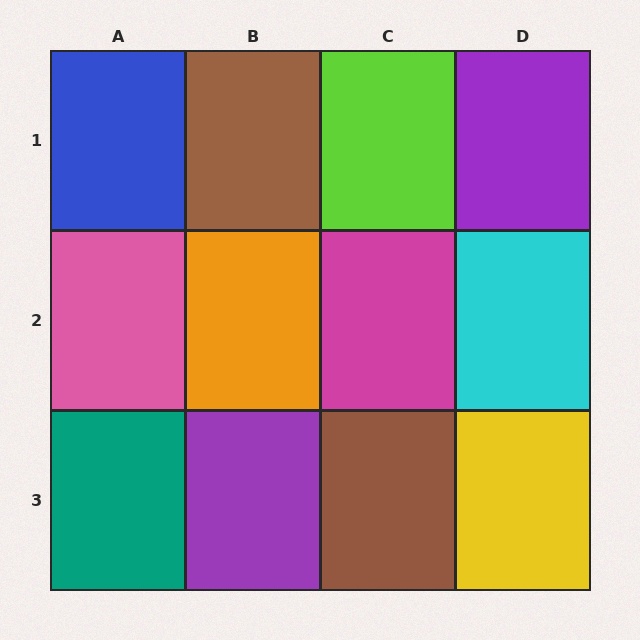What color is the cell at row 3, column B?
Purple.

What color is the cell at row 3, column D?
Yellow.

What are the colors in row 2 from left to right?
Pink, orange, magenta, cyan.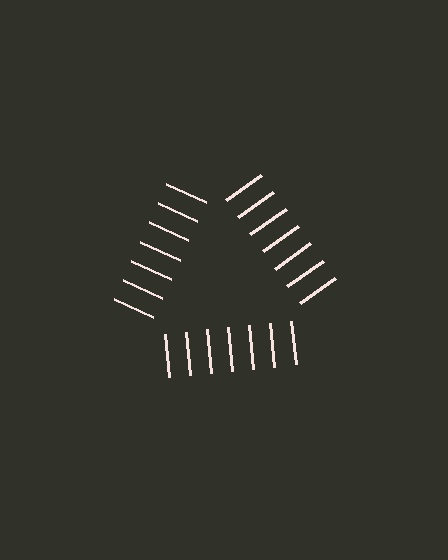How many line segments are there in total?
21 — 7 along each of the 3 edges.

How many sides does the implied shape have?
3 sides — the line-ends trace a triangle.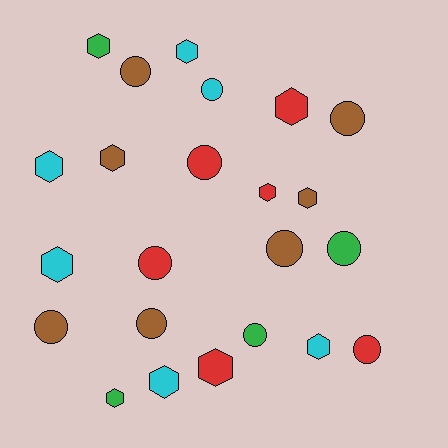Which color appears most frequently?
Brown, with 7 objects.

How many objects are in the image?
There are 23 objects.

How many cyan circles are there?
There is 1 cyan circle.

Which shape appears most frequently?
Hexagon, with 12 objects.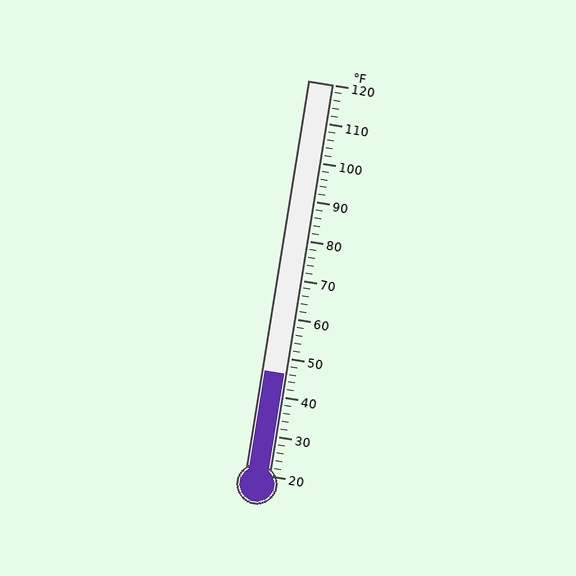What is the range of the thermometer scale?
The thermometer scale ranges from 20°F to 120°F.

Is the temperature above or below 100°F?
The temperature is below 100°F.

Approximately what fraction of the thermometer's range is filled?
The thermometer is filled to approximately 25% of its range.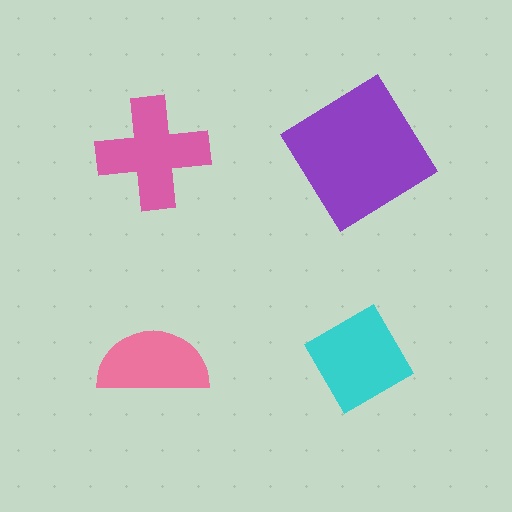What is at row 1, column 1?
A pink cross.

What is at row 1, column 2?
A purple diamond.